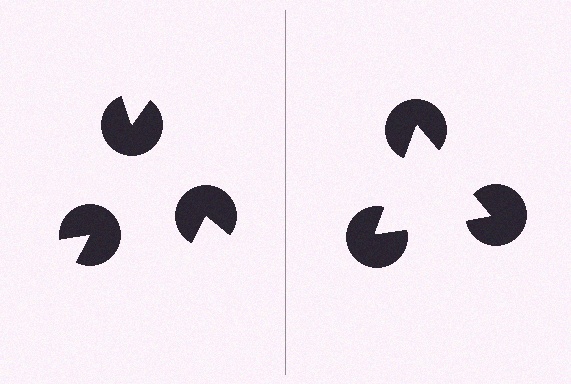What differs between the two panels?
The pac-man discs are positioned identically on both sides; only the wedge orientations differ. On the right they align to a triangle; on the left they are misaligned.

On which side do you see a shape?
An illusory triangle appears on the right side. On the left side the wedge cuts are rotated, so no coherent shape forms.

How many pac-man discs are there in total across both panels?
6 — 3 on each side.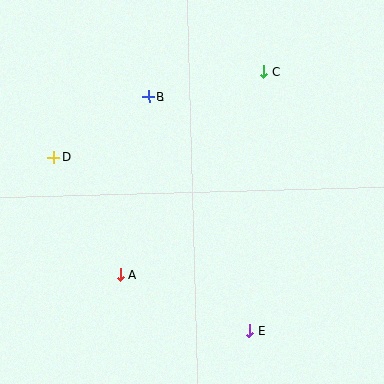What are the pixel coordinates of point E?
Point E is at (250, 331).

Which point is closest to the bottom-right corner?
Point E is closest to the bottom-right corner.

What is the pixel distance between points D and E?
The distance between D and E is 262 pixels.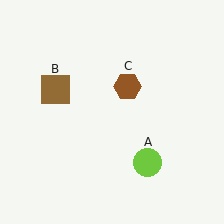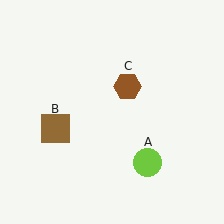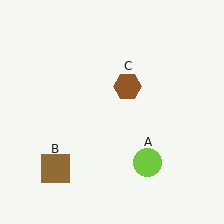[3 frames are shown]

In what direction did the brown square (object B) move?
The brown square (object B) moved down.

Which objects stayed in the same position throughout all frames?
Lime circle (object A) and brown hexagon (object C) remained stationary.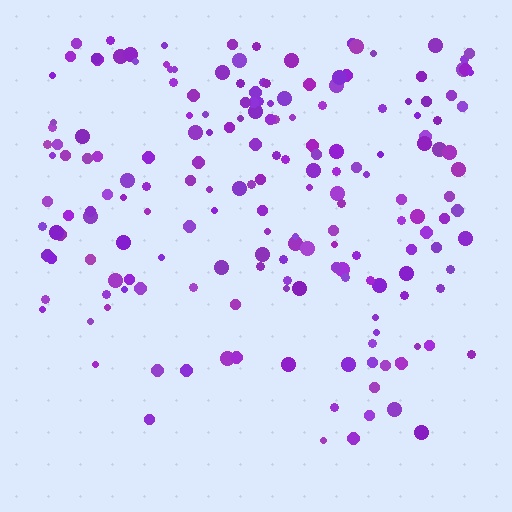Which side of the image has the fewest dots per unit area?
The bottom.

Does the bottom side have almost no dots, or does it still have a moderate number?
Still a moderate number, just noticeably fewer than the top.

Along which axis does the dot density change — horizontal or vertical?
Vertical.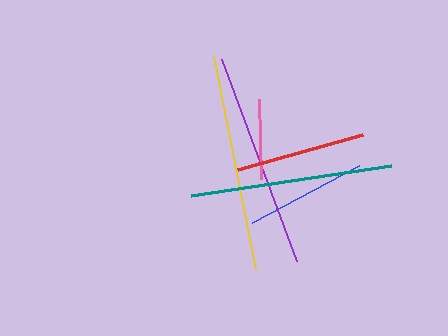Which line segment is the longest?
The yellow line is the longest at approximately 218 pixels.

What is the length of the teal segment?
The teal segment is approximately 202 pixels long.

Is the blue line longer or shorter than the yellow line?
The yellow line is longer than the blue line.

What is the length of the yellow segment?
The yellow segment is approximately 218 pixels long.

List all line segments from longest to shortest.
From longest to shortest: yellow, purple, teal, red, blue, pink.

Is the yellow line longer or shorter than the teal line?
The yellow line is longer than the teal line.